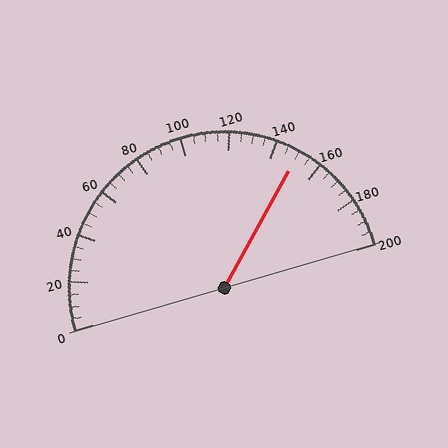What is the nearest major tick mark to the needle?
The nearest major tick mark is 160.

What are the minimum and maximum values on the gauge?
The gauge ranges from 0 to 200.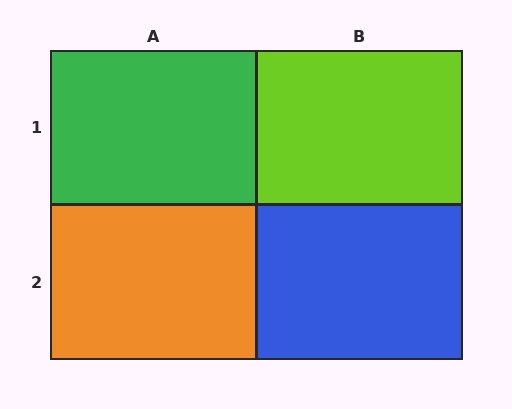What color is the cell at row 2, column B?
Blue.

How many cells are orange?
1 cell is orange.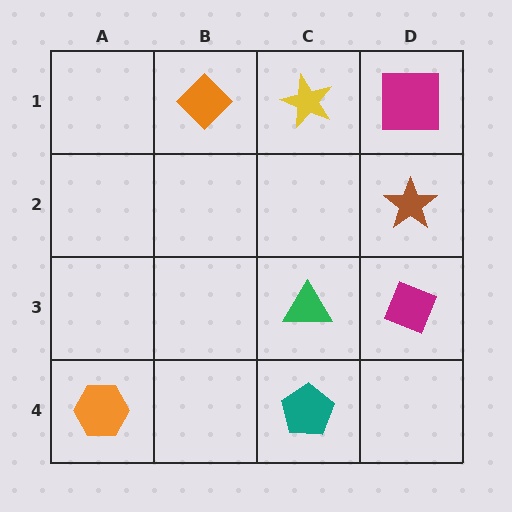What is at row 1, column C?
A yellow star.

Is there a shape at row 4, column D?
No, that cell is empty.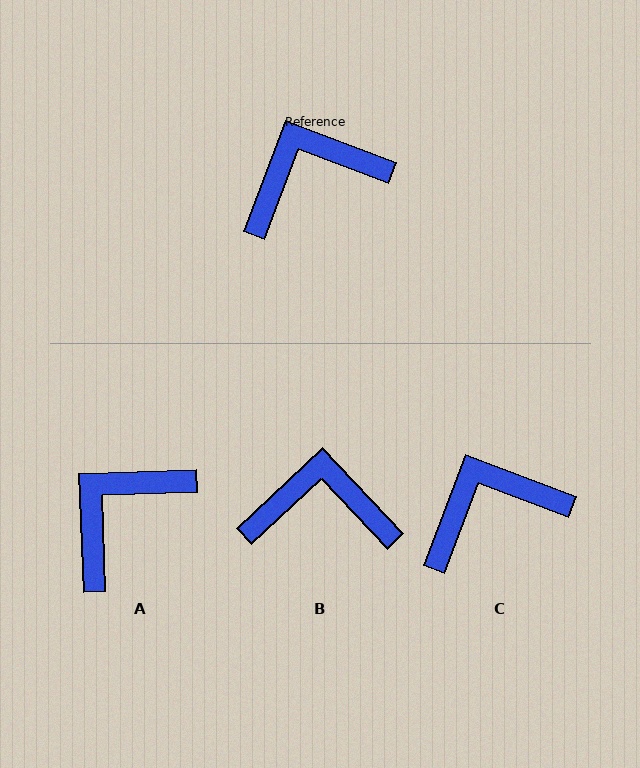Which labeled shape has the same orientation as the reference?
C.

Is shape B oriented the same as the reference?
No, it is off by about 26 degrees.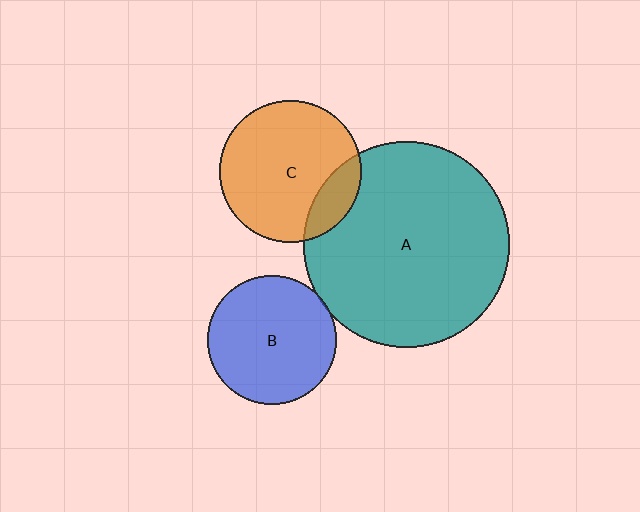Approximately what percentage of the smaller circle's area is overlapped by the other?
Approximately 15%.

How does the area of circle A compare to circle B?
Approximately 2.6 times.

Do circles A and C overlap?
Yes.